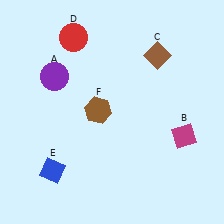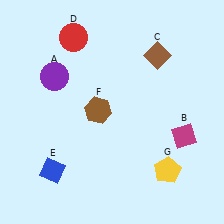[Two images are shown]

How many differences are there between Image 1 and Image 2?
There is 1 difference between the two images.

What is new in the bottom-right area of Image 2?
A yellow pentagon (G) was added in the bottom-right area of Image 2.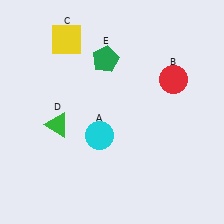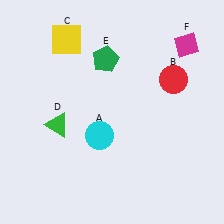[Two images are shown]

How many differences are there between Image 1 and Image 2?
There is 1 difference between the two images.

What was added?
A magenta diamond (F) was added in Image 2.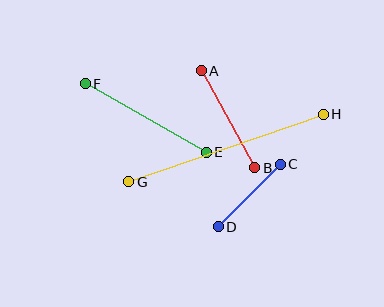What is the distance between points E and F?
The distance is approximately 139 pixels.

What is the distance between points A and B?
The distance is approximately 111 pixels.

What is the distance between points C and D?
The distance is approximately 88 pixels.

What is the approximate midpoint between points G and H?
The midpoint is at approximately (226, 148) pixels.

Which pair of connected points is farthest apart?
Points G and H are farthest apart.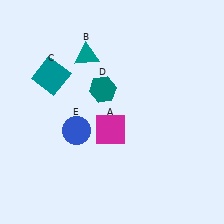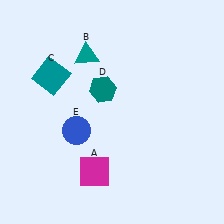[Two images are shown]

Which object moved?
The magenta square (A) moved down.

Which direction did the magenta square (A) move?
The magenta square (A) moved down.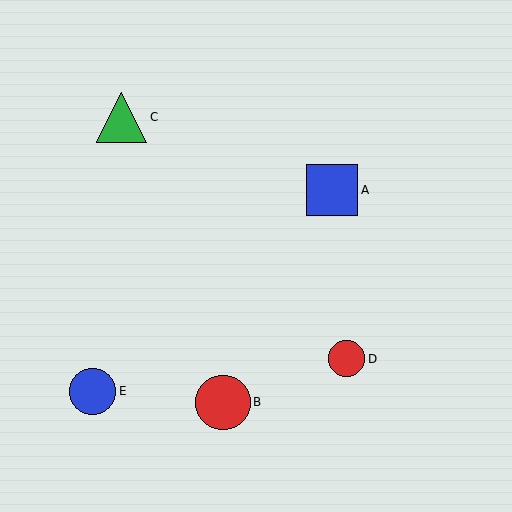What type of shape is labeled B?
Shape B is a red circle.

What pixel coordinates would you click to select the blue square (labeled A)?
Click at (332, 190) to select the blue square A.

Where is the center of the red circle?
The center of the red circle is at (347, 359).